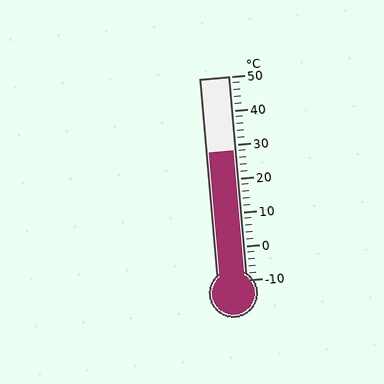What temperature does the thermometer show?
The thermometer shows approximately 28°C.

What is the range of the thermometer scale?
The thermometer scale ranges from -10°C to 50°C.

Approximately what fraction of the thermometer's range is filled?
The thermometer is filled to approximately 65% of its range.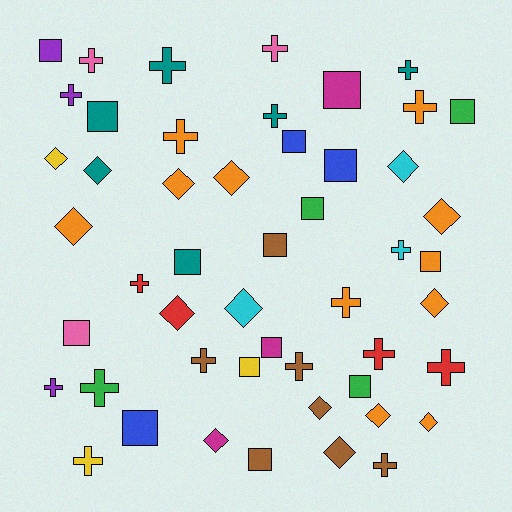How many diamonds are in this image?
There are 15 diamonds.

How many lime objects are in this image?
There are no lime objects.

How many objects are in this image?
There are 50 objects.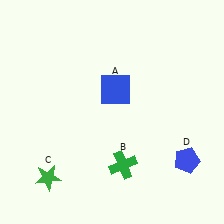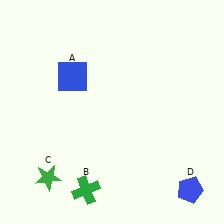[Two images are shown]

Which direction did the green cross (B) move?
The green cross (B) moved left.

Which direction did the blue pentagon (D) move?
The blue pentagon (D) moved down.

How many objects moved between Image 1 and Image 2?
3 objects moved between the two images.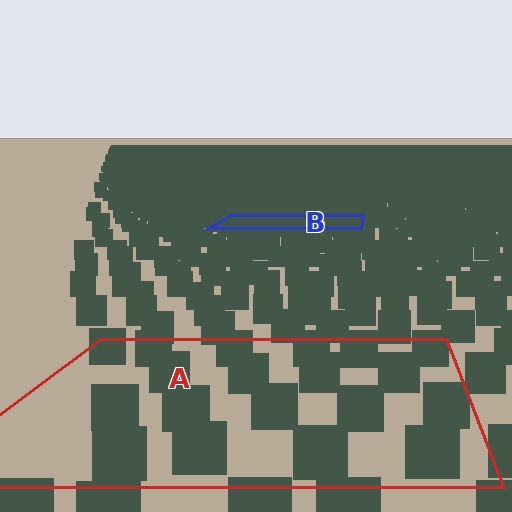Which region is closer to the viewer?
Region A is closer. The texture elements there are larger and more spread out.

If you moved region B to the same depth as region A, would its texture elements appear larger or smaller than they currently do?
They would appear larger. At a closer depth, the same texture elements are projected at a bigger on-screen size.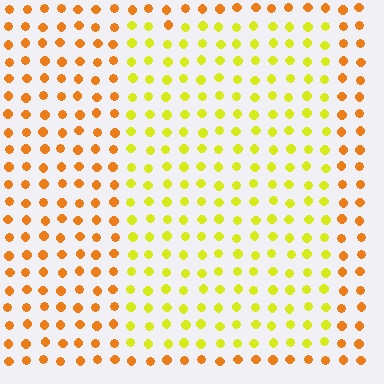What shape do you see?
I see a rectangle.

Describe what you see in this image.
The image is filled with small orange elements in a uniform arrangement. A rectangle-shaped region is visible where the elements are tinted to a slightly different hue, forming a subtle color boundary.